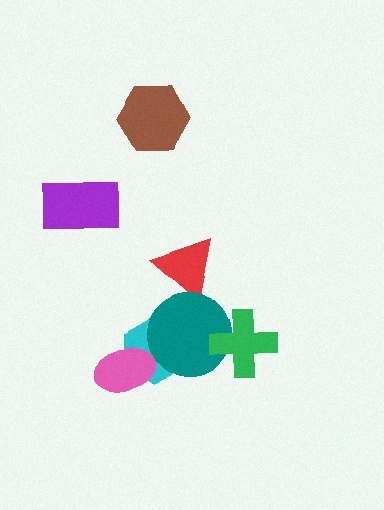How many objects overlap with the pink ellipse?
1 object overlaps with the pink ellipse.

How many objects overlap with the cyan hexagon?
2 objects overlap with the cyan hexagon.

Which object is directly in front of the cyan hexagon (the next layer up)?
The teal circle is directly in front of the cyan hexagon.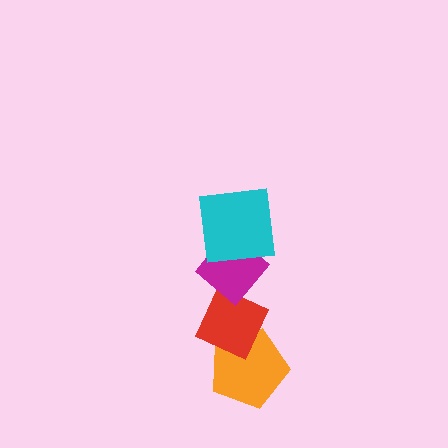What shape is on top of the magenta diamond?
The cyan square is on top of the magenta diamond.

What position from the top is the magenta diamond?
The magenta diamond is 2nd from the top.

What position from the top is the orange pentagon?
The orange pentagon is 4th from the top.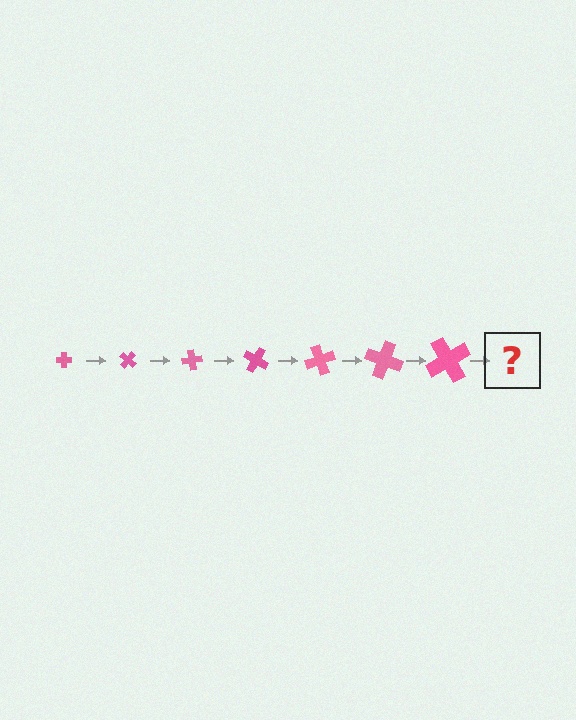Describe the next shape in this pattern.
It should be a cross, larger than the previous one and rotated 280 degrees from the start.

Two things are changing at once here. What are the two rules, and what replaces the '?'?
The two rules are that the cross grows larger each step and it rotates 40 degrees each step. The '?' should be a cross, larger than the previous one and rotated 280 degrees from the start.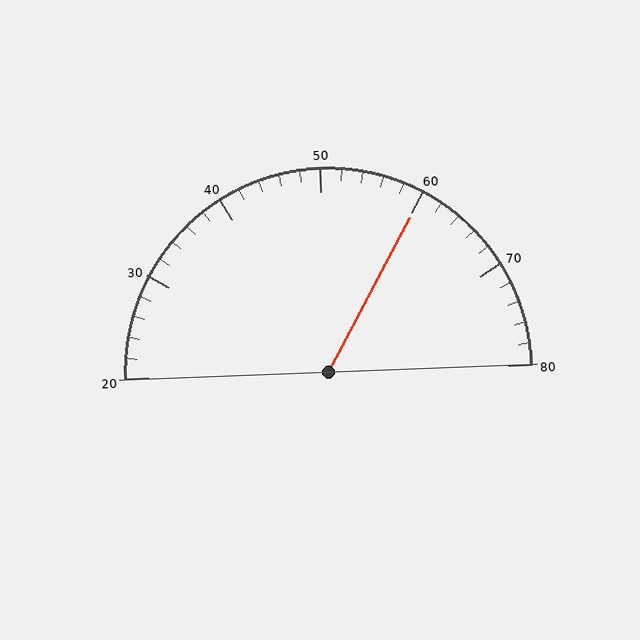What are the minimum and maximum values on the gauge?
The gauge ranges from 20 to 80.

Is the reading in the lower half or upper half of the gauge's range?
The reading is in the upper half of the range (20 to 80).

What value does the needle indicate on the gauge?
The needle indicates approximately 60.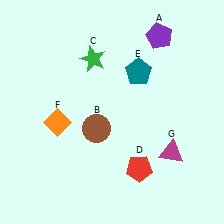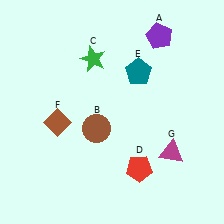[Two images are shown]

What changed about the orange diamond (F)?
In Image 1, F is orange. In Image 2, it changed to brown.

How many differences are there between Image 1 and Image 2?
There is 1 difference between the two images.